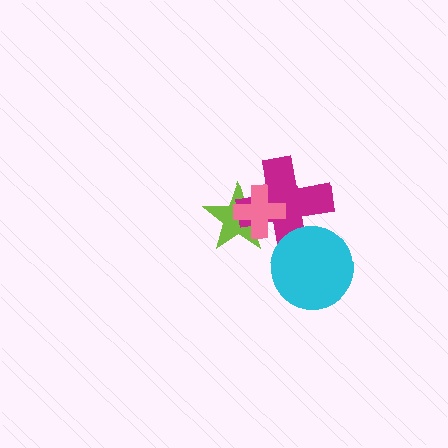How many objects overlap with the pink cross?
2 objects overlap with the pink cross.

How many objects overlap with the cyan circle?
1 object overlaps with the cyan circle.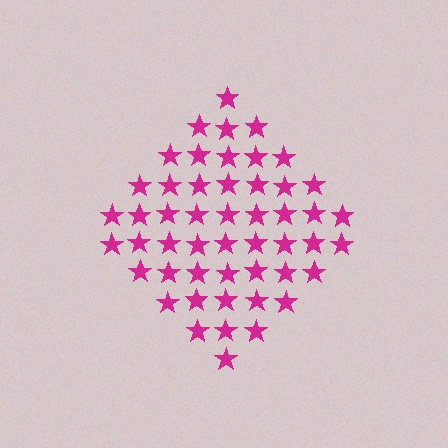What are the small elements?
The small elements are stars.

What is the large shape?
The large shape is a diamond.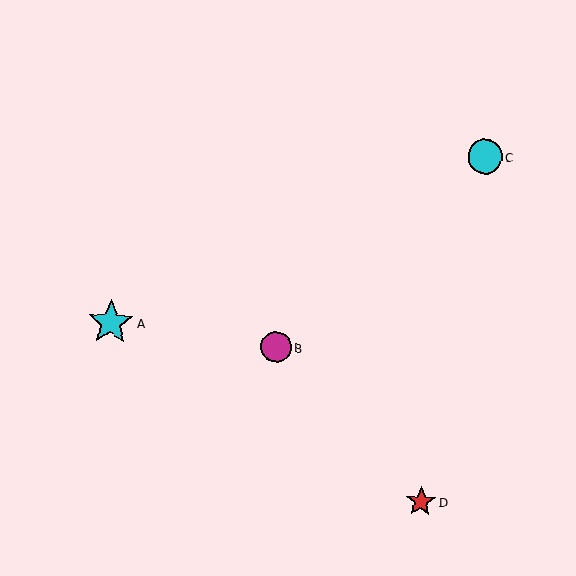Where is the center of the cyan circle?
The center of the cyan circle is at (485, 157).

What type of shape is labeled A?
Shape A is a cyan star.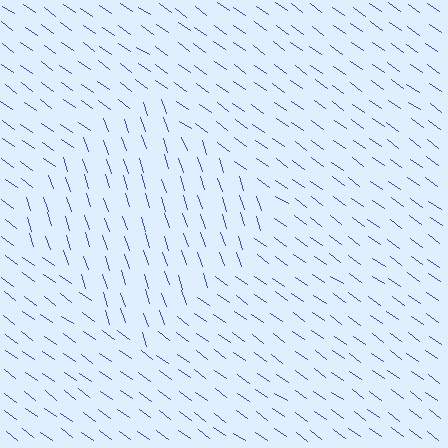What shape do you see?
I see a diamond.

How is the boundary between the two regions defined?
The boundary is defined purely by a change in line orientation (approximately 36 degrees difference). All lines are the same color and thickness.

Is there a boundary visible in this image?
Yes, there is a texture boundary formed by a change in line orientation.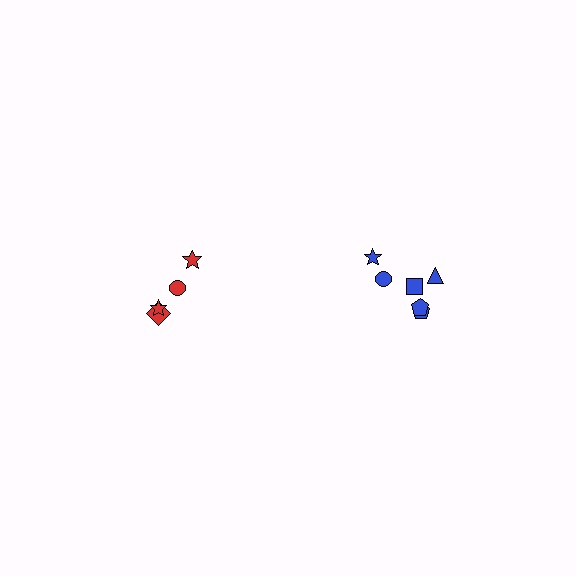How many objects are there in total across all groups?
There are 10 objects.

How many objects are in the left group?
There are 4 objects.